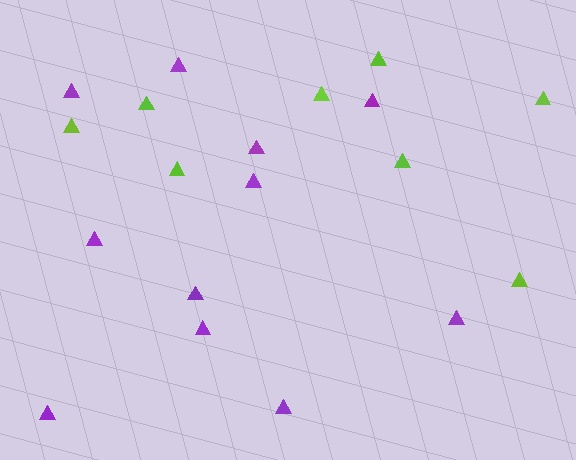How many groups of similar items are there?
There are 2 groups: one group of lime triangles (8) and one group of purple triangles (11).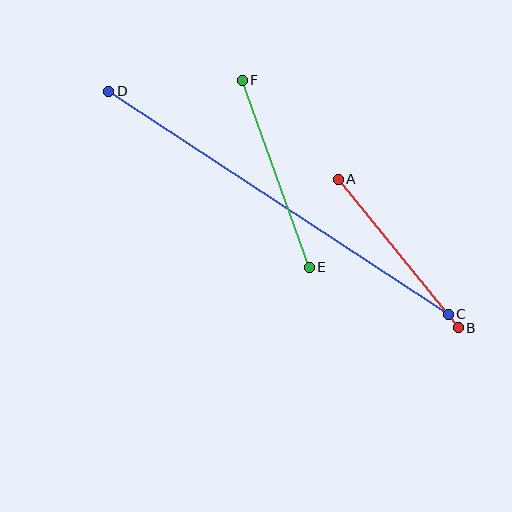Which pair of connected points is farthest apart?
Points C and D are farthest apart.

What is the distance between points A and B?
The distance is approximately 191 pixels.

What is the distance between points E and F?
The distance is approximately 199 pixels.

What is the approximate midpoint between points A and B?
The midpoint is at approximately (398, 253) pixels.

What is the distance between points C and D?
The distance is approximately 406 pixels.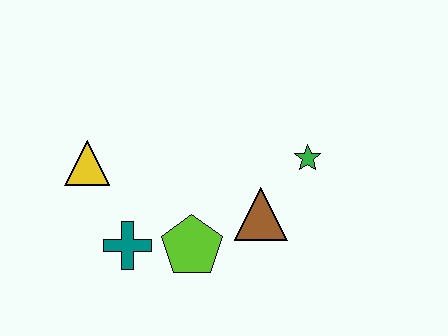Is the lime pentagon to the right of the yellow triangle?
Yes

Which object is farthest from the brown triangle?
The yellow triangle is farthest from the brown triangle.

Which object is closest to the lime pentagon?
The teal cross is closest to the lime pentagon.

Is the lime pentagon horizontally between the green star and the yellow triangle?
Yes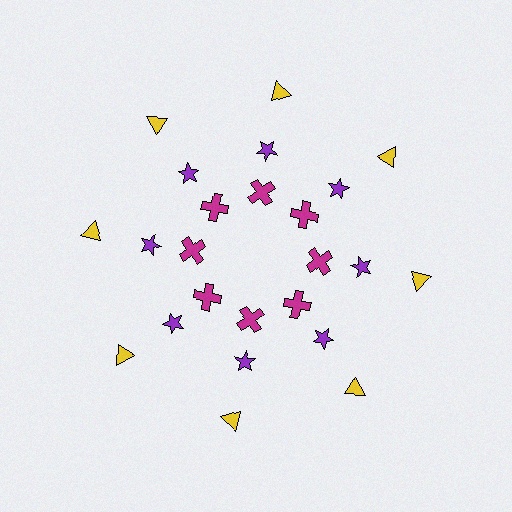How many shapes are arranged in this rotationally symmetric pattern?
There are 24 shapes, arranged in 8 groups of 3.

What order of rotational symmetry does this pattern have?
This pattern has 8-fold rotational symmetry.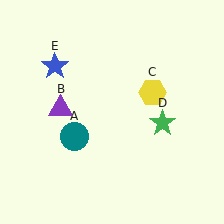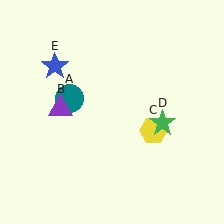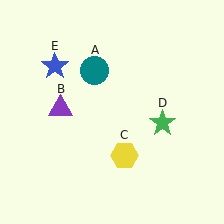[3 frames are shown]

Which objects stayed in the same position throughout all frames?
Purple triangle (object B) and green star (object D) and blue star (object E) remained stationary.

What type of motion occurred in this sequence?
The teal circle (object A), yellow hexagon (object C) rotated clockwise around the center of the scene.